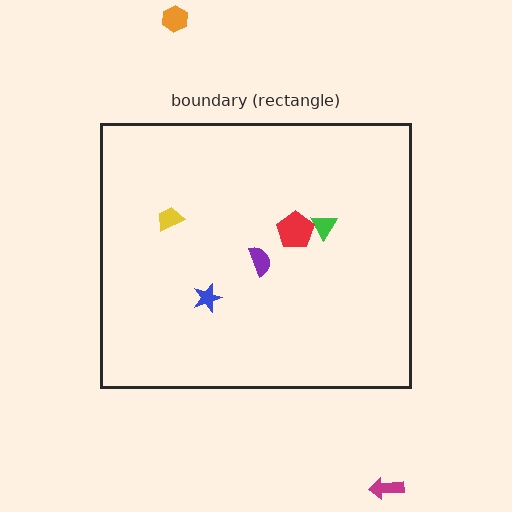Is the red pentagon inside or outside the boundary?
Inside.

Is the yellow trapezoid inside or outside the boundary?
Inside.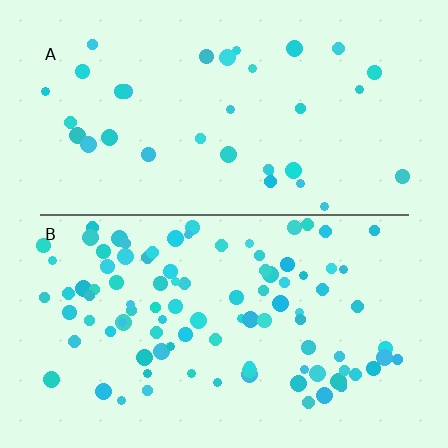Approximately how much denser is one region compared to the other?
Approximately 2.8× — region B over region A.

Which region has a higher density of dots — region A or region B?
B (the bottom).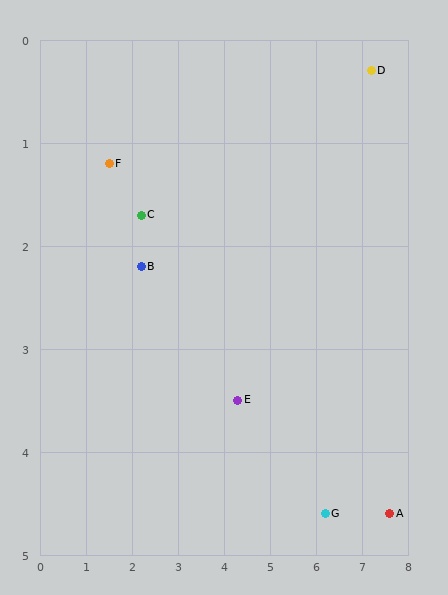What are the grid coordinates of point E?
Point E is at approximately (4.3, 3.5).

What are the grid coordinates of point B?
Point B is at approximately (2.2, 2.2).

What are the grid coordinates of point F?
Point F is at approximately (1.5, 1.2).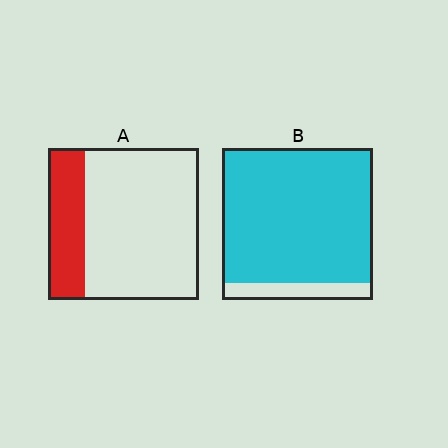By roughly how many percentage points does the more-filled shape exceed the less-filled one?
By roughly 65 percentage points (B over A).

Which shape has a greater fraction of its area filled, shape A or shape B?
Shape B.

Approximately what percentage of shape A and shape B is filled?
A is approximately 25% and B is approximately 90%.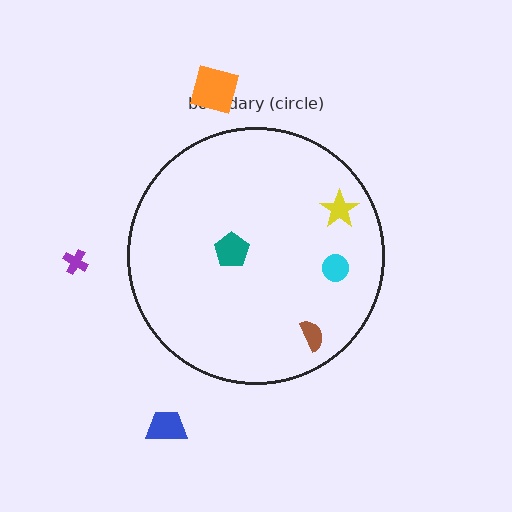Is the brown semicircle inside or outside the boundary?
Inside.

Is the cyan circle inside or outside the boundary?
Inside.